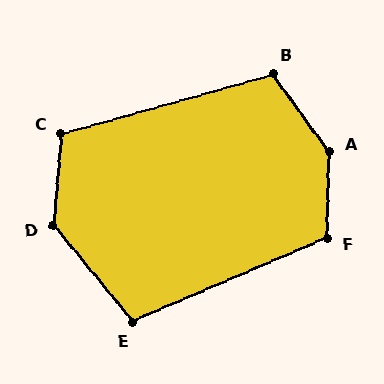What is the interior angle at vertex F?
Approximately 115 degrees (obtuse).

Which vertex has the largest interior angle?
A, at approximately 143 degrees.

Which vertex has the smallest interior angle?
E, at approximately 106 degrees.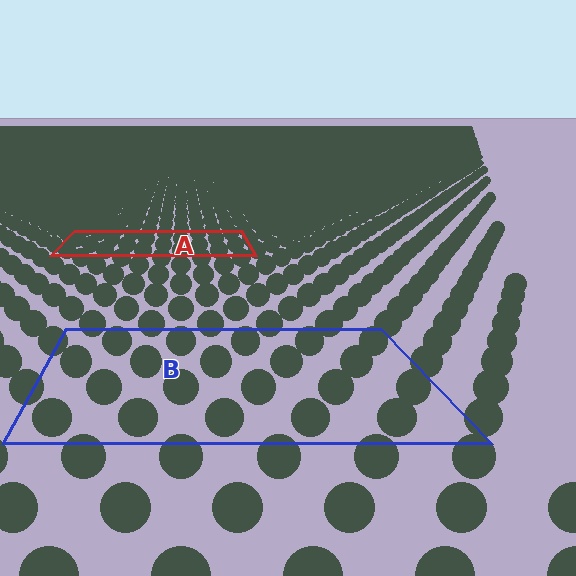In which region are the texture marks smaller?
The texture marks are smaller in region A, because it is farther away.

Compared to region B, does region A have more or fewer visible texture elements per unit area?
Region A has more texture elements per unit area — they are packed more densely because it is farther away.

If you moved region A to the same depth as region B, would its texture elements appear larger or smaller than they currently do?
They would appear larger. At a closer depth, the same texture elements are projected at a bigger on-screen size.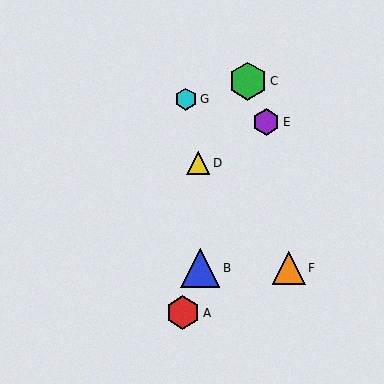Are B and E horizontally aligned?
No, B is at y≈268 and E is at y≈122.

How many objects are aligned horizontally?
2 objects (B, F) are aligned horizontally.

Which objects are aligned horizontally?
Objects B, F are aligned horizontally.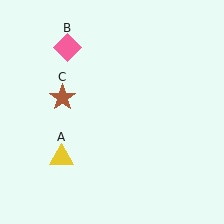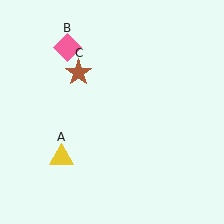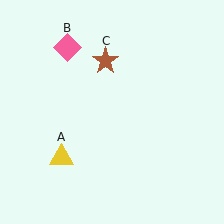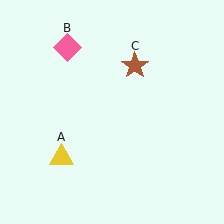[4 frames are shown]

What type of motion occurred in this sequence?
The brown star (object C) rotated clockwise around the center of the scene.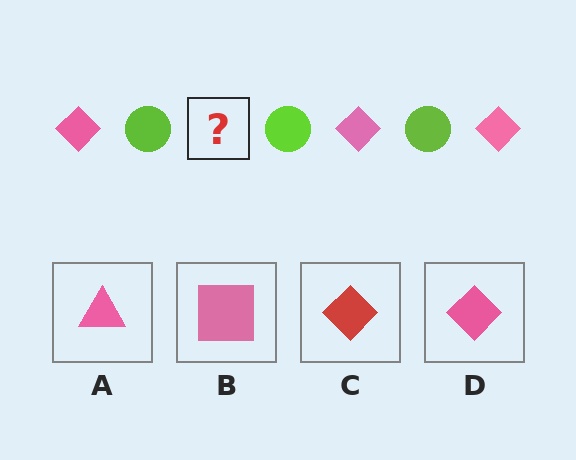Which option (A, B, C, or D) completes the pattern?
D.